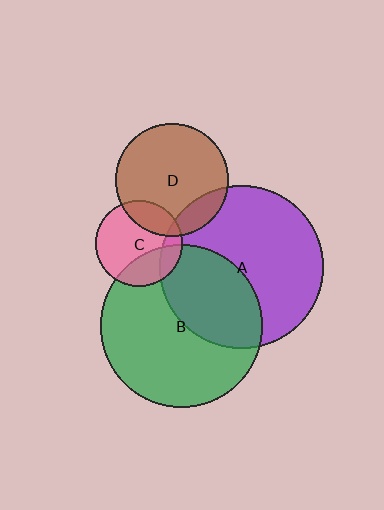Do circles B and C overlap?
Yes.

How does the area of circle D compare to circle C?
Approximately 1.7 times.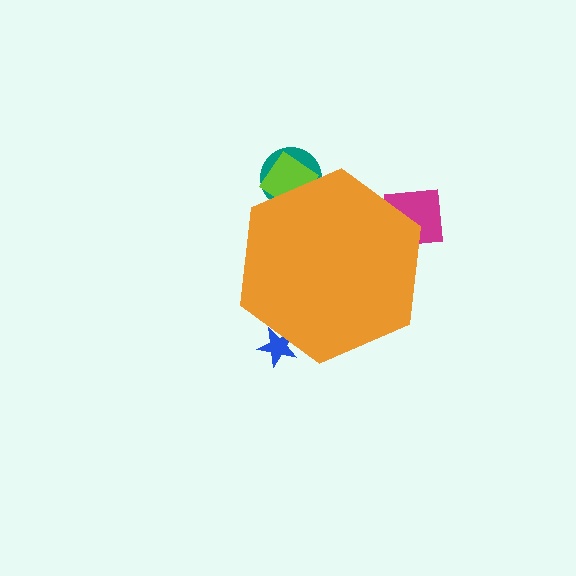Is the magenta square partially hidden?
Yes, the magenta square is partially hidden behind the orange hexagon.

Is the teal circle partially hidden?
Yes, the teal circle is partially hidden behind the orange hexagon.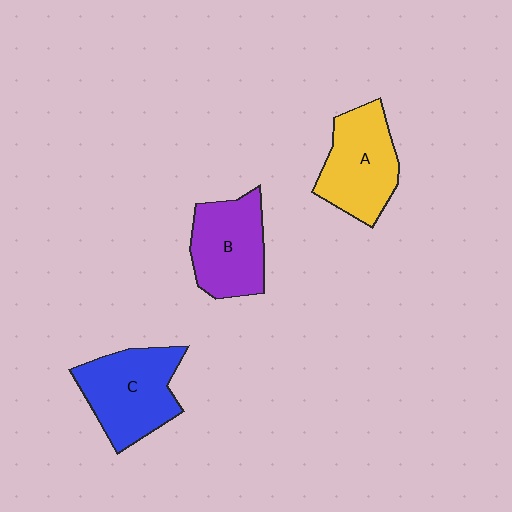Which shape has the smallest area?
Shape B (purple).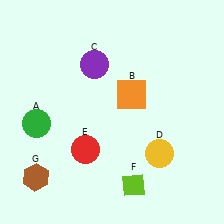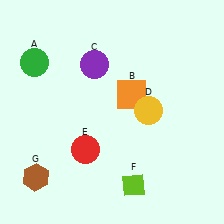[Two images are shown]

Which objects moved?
The objects that moved are: the green circle (A), the yellow circle (D).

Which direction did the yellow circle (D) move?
The yellow circle (D) moved up.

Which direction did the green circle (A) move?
The green circle (A) moved up.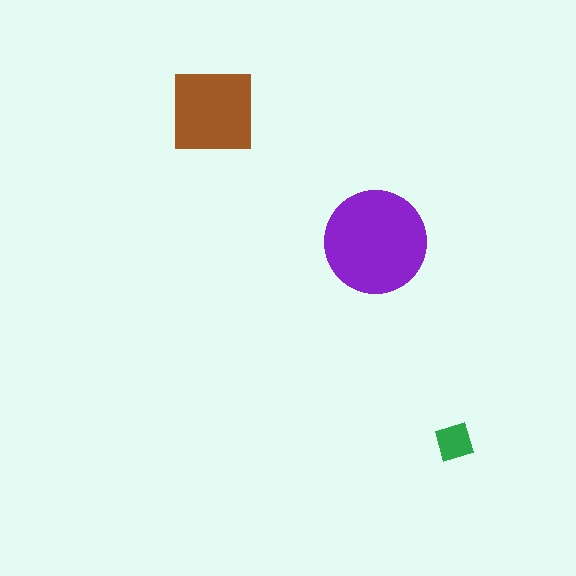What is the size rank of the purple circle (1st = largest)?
1st.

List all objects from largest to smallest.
The purple circle, the brown square, the green diamond.